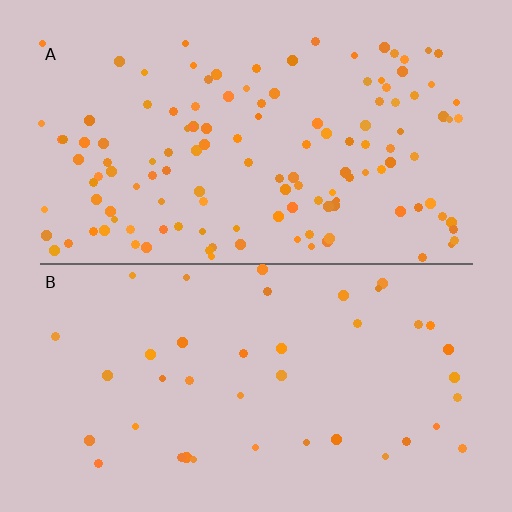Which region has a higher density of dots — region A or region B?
A (the top).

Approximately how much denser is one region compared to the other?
Approximately 3.2× — region A over region B.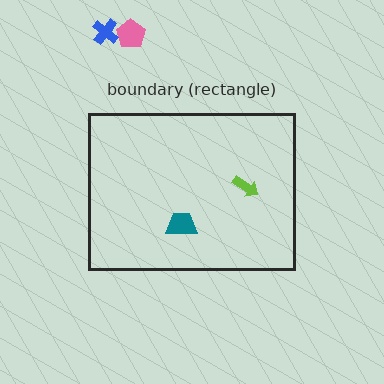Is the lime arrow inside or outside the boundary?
Inside.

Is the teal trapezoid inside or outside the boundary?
Inside.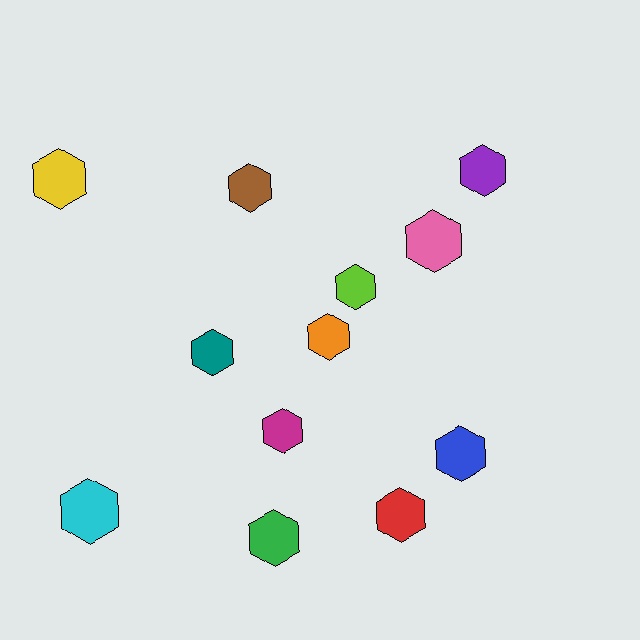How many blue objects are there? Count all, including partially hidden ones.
There is 1 blue object.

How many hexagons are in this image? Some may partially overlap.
There are 12 hexagons.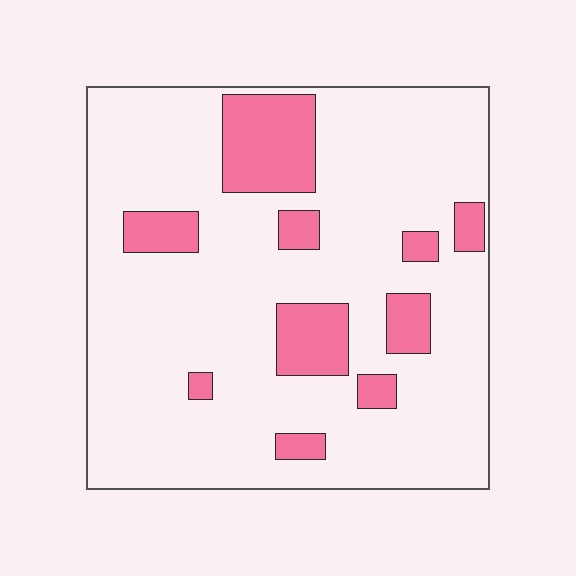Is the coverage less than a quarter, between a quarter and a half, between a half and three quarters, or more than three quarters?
Less than a quarter.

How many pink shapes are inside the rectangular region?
10.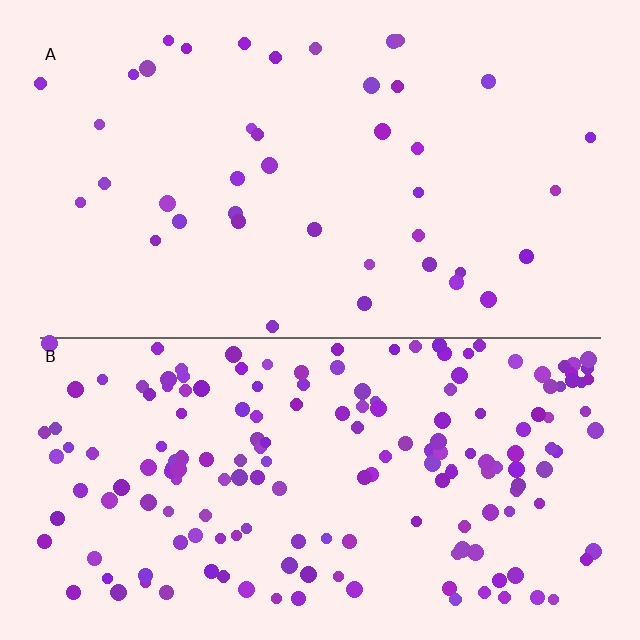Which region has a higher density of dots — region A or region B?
B (the bottom).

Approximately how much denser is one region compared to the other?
Approximately 4.4× — region B over region A.